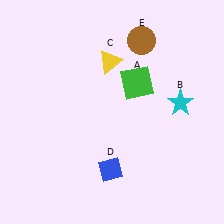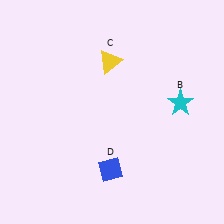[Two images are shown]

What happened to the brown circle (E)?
The brown circle (E) was removed in Image 2. It was in the top-right area of Image 1.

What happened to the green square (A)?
The green square (A) was removed in Image 2. It was in the top-right area of Image 1.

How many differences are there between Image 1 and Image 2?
There are 2 differences between the two images.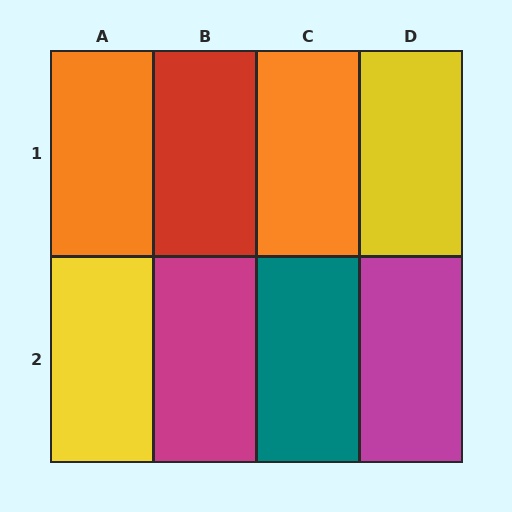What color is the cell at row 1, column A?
Orange.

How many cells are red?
1 cell is red.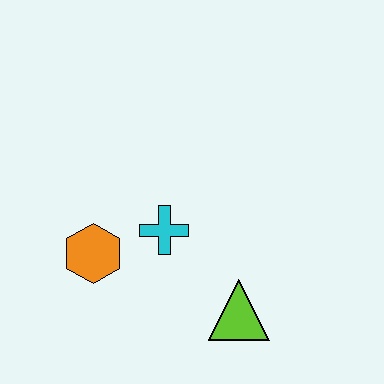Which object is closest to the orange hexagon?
The cyan cross is closest to the orange hexagon.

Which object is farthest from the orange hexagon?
The lime triangle is farthest from the orange hexagon.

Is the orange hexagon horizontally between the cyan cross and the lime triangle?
No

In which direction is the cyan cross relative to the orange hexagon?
The cyan cross is to the right of the orange hexagon.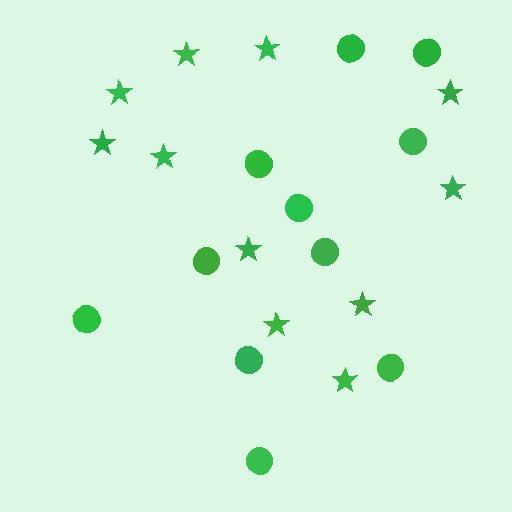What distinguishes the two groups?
There are 2 groups: one group of stars (11) and one group of circles (11).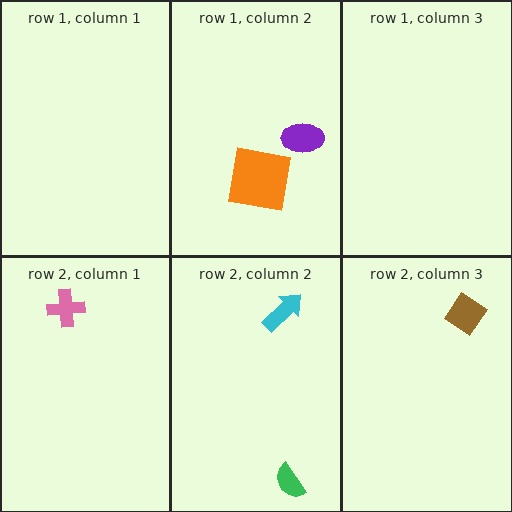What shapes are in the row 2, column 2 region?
The green semicircle, the cyan arrow.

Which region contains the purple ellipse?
The row 1, column 2 region.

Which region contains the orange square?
The row 1, column 2 region.